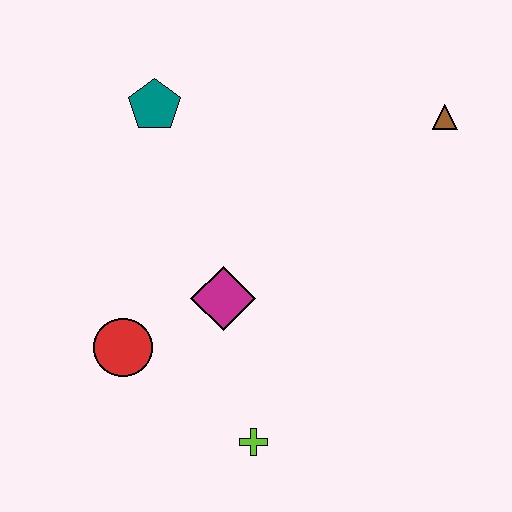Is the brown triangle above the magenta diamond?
Yes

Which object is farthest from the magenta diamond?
The brown triangle is farthest from the magenta diamond.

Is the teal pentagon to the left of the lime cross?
Yes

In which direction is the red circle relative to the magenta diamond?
The red circle is to the left of the magenta diamond.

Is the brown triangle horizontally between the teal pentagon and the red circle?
No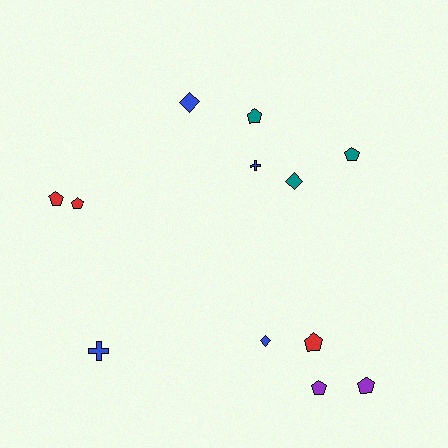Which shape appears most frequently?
Pentagon, with 7 objects.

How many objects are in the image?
There are 12 objects.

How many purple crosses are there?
There are no purple crosses.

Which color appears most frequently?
Blue, with 4 objects.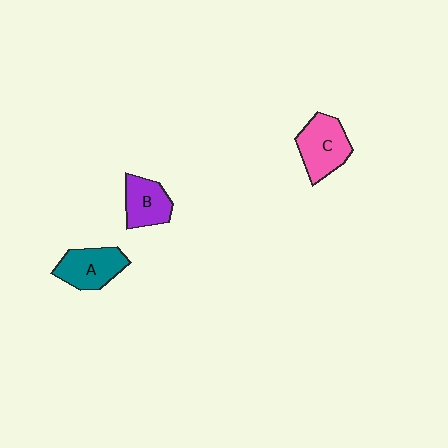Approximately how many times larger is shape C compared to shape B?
Approximately 1.3 times.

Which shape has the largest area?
Shape C (pink).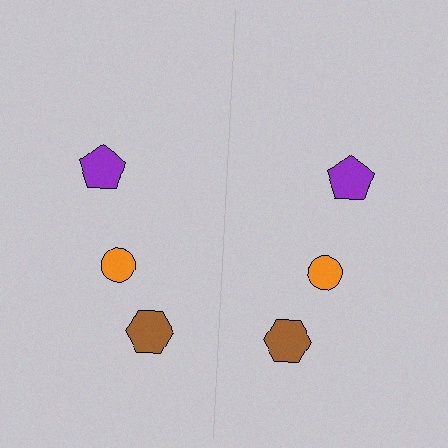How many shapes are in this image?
There are 6 shapes in this image.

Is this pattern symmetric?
Yes, this pattern has bilateral (reflection) symmetry.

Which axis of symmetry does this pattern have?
The pattern has a vertical axis of symmetry running through the center of the image.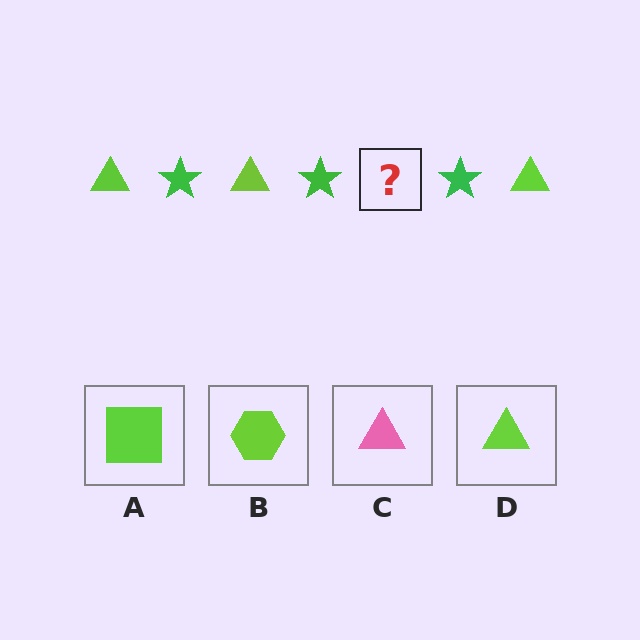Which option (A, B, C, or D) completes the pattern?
D.